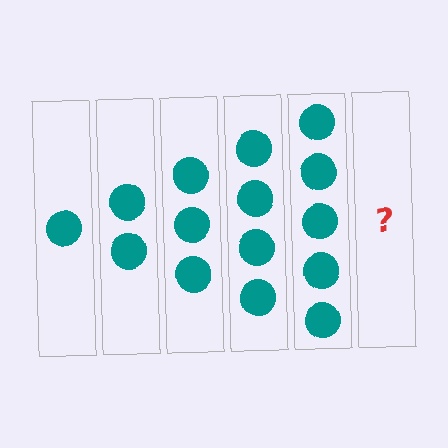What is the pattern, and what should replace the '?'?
The pattern is that each step adds one more circle. The '?' should be 6 circles.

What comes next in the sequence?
The next element should be 6 circles.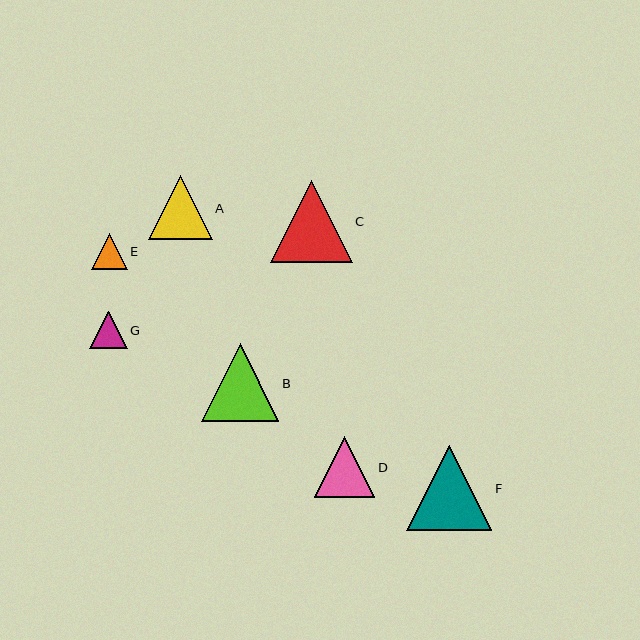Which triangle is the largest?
Triangle F is the largest with a size of approximately 85 pixels.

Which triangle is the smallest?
Triangle E is the smallest with a size of approximately 36 pixels.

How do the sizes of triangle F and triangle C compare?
Triangle F and triangle C are approximately the same size.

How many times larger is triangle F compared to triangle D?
Triangle F is approximately 1.4 times the size of triangle D.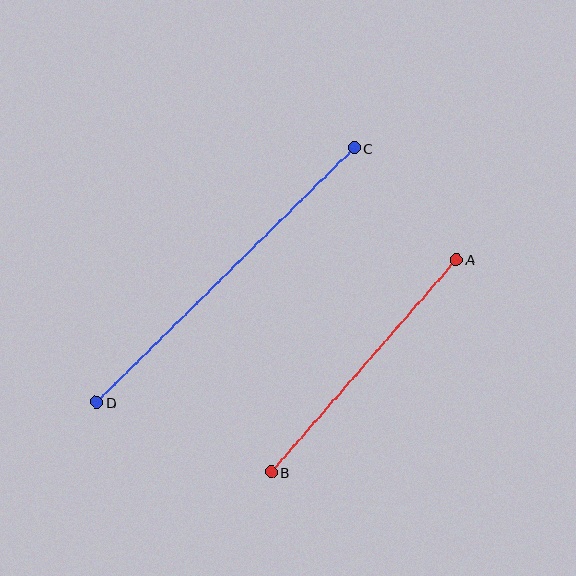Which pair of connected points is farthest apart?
Points C and D are farthest apart.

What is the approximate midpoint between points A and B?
The midpoint is at approximately (364, 366) pixels.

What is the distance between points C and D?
The distance is approximately 362 pixels.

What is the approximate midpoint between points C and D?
The midpoint is at approximately (225, 275) pixels.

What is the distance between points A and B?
The distance is approximately 282 pixels.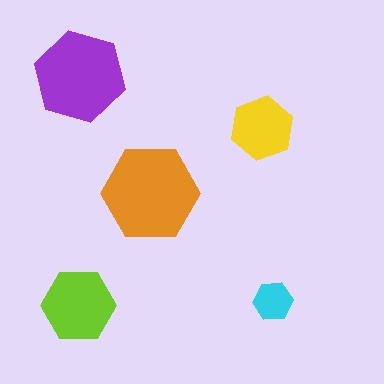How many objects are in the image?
There are 5 objects in the image.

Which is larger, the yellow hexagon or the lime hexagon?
The lime one.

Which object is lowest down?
The lime hexagon is bottommost.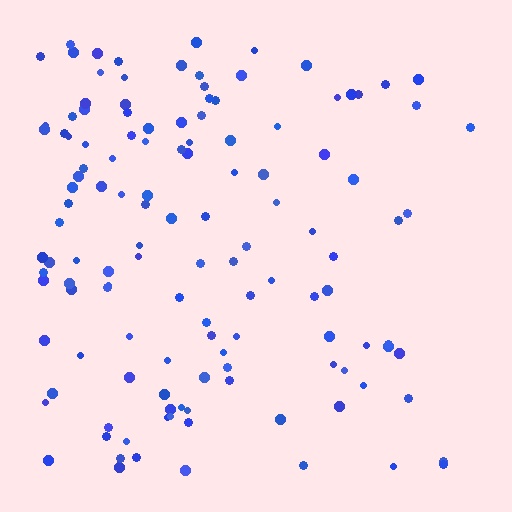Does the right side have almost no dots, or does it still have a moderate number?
Still a moderate number, just noticeably fewer than the left.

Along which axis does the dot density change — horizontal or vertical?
Horizontal.